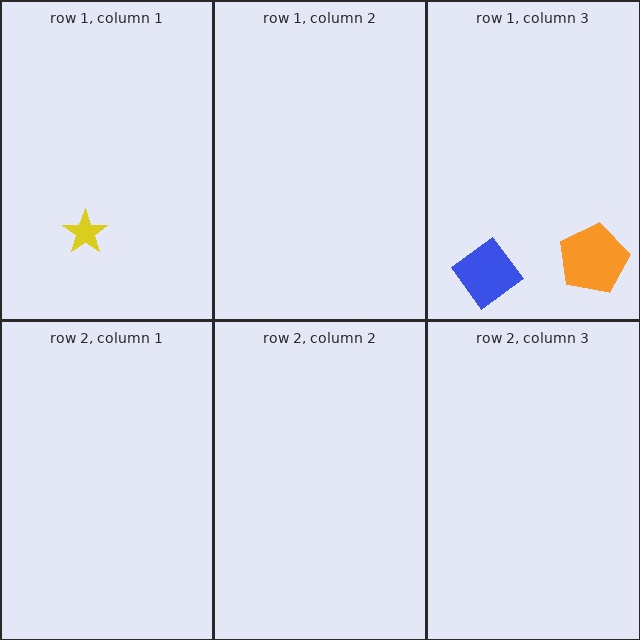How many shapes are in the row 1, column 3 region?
2.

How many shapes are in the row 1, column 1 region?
1.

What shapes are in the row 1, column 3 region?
The blue diamond, the orange pentagon.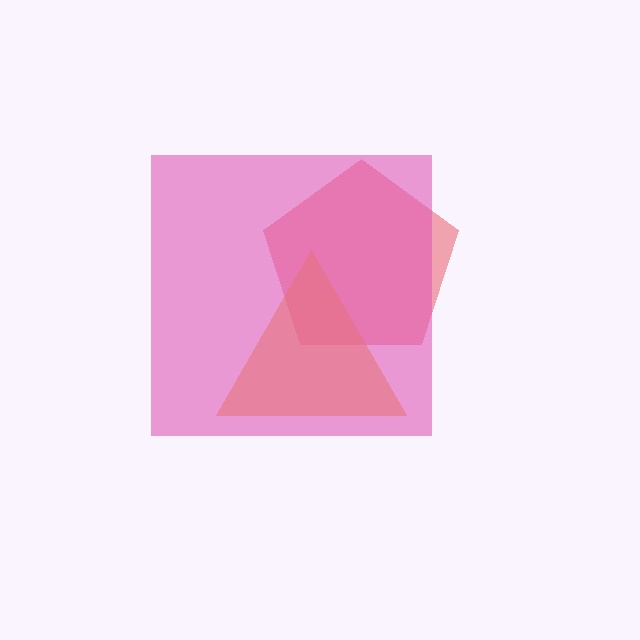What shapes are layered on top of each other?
The layered shapes are: a red pentagon, an orange triangle, a pink square.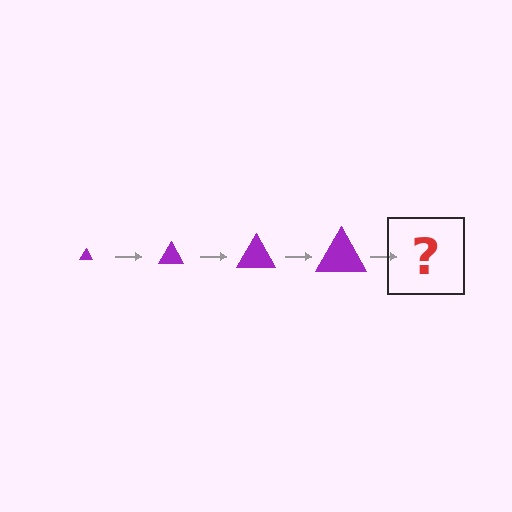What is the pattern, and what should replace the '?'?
The pattern is that the triangle gets progressively larger each step. The '?' should be a purple triangle, larger than the previous one.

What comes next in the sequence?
The next element should be a purple triangle, larger than the previous one.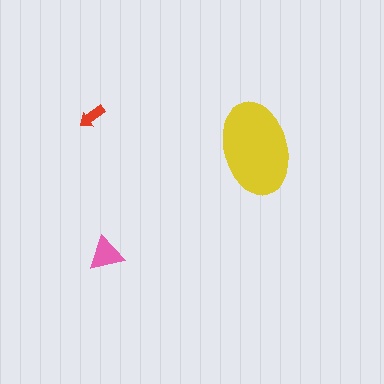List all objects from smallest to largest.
The red arrow, the pink triangle, the yellow ellipse.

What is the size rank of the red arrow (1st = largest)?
3rd.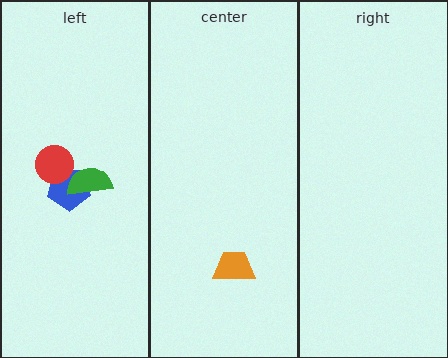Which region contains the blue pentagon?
The left region.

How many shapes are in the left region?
3.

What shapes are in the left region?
The blue pentagon, the green semicircle, the red circle.